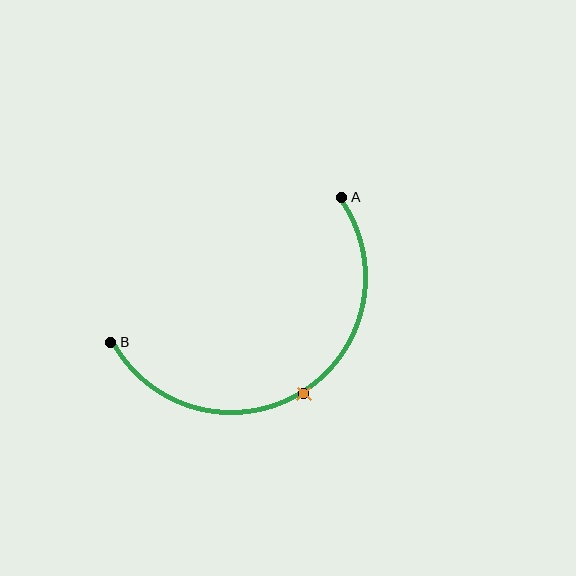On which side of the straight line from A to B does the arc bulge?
The arc bulges below the straight line connecting A and B.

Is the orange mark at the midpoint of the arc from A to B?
Yes. The orange mark lies on the arc at equal arc-length from both A and B — it is the arc midpoint.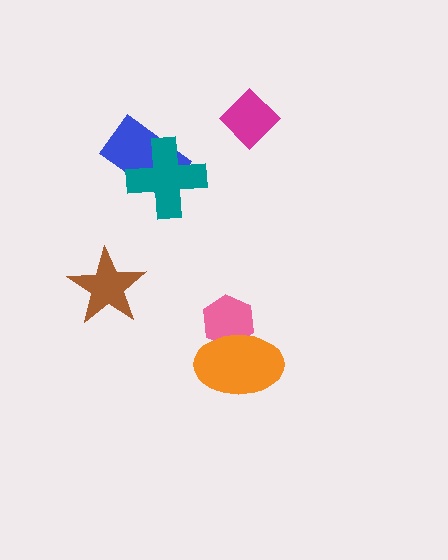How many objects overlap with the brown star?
0 objects overlap with the brown star.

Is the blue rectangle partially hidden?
Yes, it is partially covered by another shape.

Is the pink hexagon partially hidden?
Yes, it is partially covered by another shape.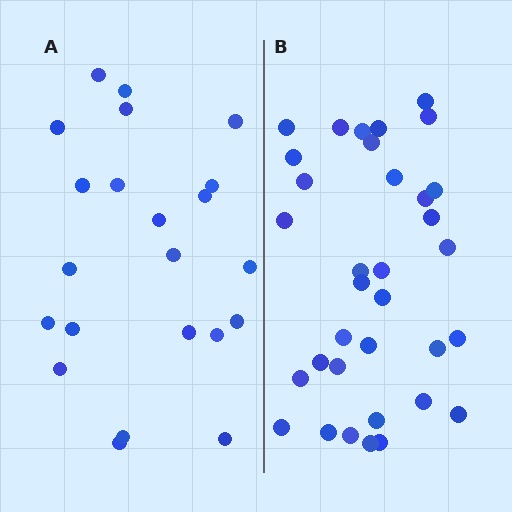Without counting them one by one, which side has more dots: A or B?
Region B (the right region) has more dots.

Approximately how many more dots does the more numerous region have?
Region B has roughly 12 or so more dots than region A.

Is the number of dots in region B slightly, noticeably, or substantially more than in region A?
Region B has substantially more. The ratio is roughly 1.5 to 1.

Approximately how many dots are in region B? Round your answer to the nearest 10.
About 30 dots. (The exact count is 34, which rounds to 30.)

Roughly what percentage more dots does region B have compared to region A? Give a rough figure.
About 55% more.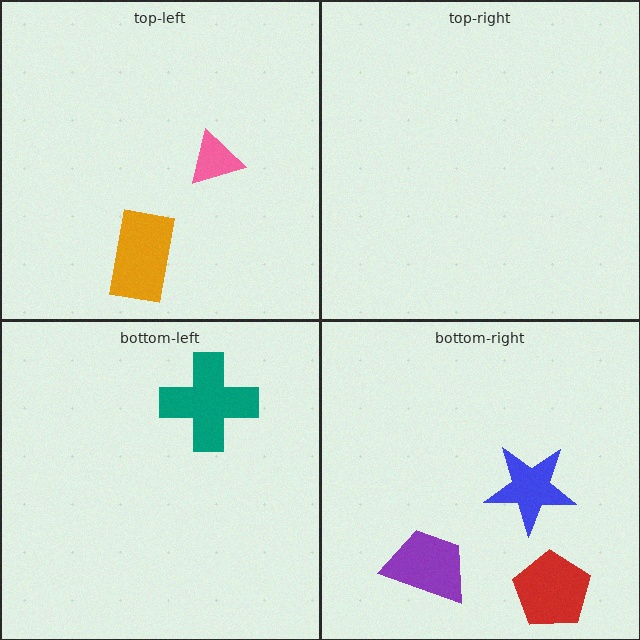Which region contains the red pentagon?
The bottom-right region.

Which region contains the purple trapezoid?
The bottom-right region.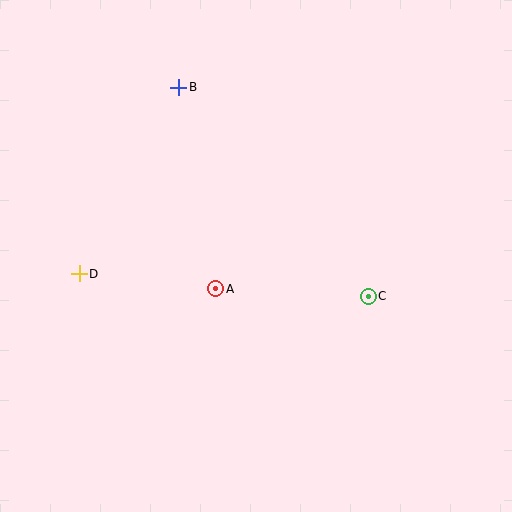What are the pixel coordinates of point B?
Point B is at (179, 87).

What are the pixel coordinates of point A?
Point A is at (216, 289).